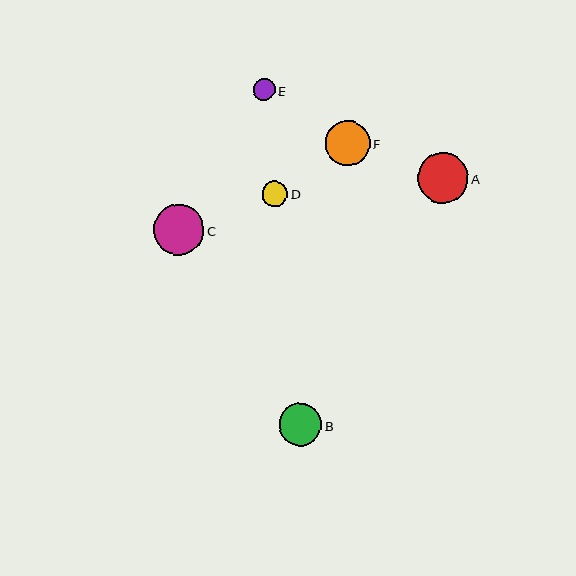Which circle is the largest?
Circle C is the largest with a size of approximately 51 pixels.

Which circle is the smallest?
Circle E is the smallest with a size of approximately 22 pixels.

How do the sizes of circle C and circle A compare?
Circle C and circle A are approximately the same size.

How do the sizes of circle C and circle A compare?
Circle C and circle A are approximately the same size.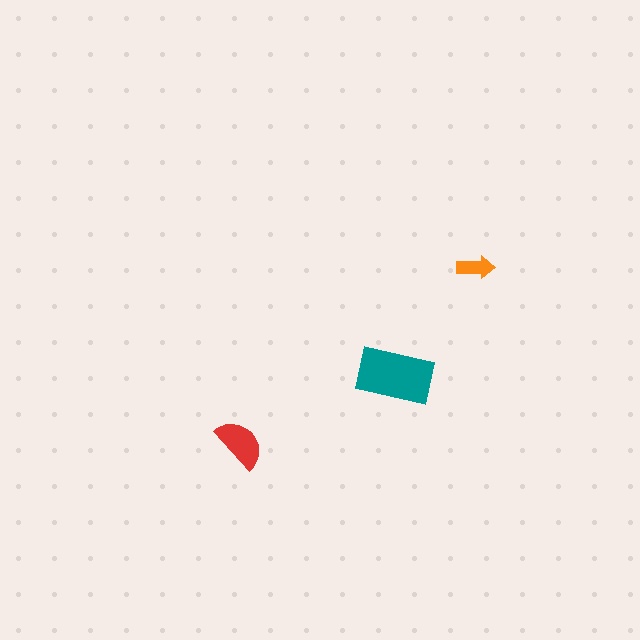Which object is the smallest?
The orange arrow.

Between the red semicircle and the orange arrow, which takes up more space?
The red semicircle.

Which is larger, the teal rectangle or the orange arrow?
The teal rectangle.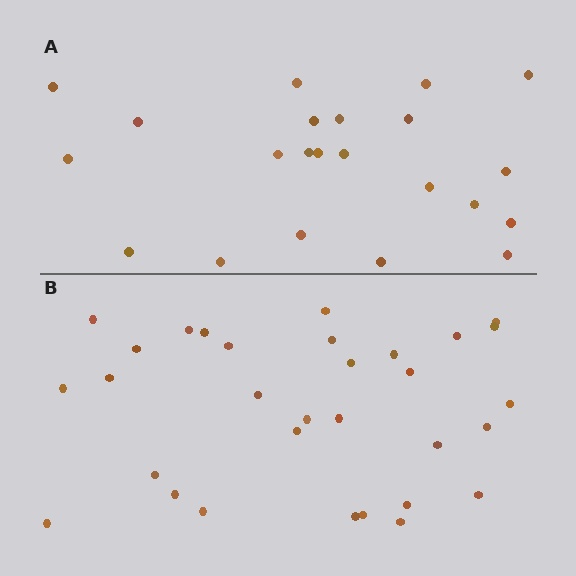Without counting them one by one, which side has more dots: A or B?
Region B (the bottom region) has more dots.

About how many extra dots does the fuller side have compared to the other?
Region B has roughly 8 or so more dots than region A.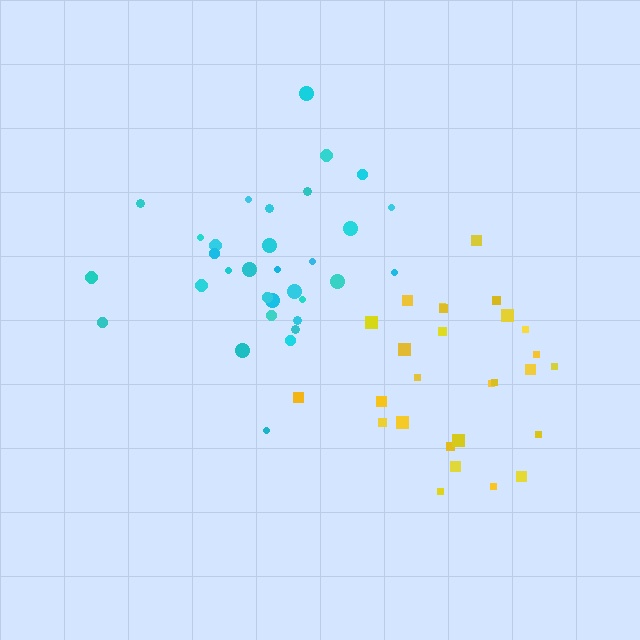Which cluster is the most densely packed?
Cyan.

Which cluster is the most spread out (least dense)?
Yellow.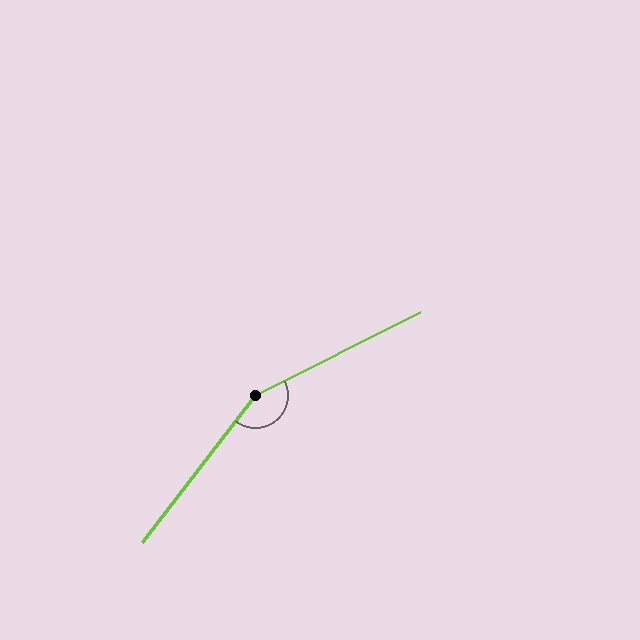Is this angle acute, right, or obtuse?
It is obtuse.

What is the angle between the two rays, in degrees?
Approximately 154 degrees.